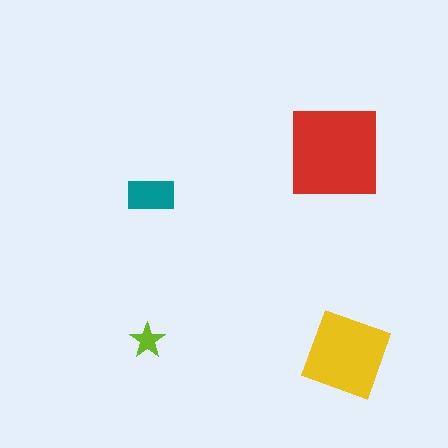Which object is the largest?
The red square.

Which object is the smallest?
The lime star.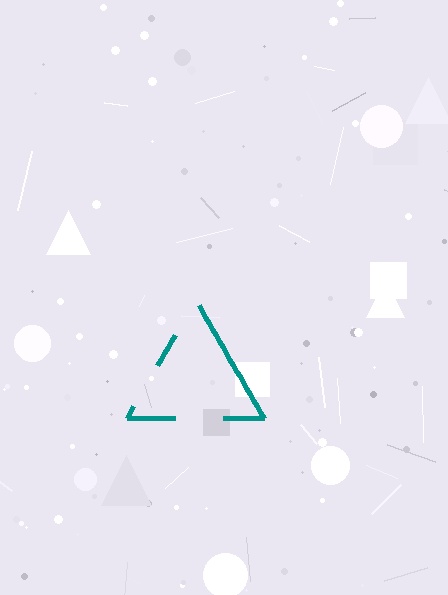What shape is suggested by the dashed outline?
The dashed outline suggests a triangle.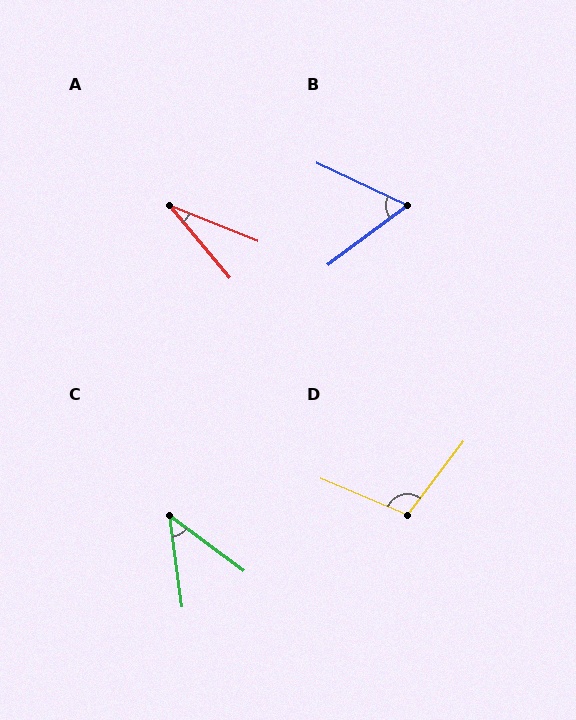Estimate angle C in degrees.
Approximately 45 degrees.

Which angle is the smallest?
A, at approximately 28 degrees.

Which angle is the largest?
D, at approximately 104 degrees.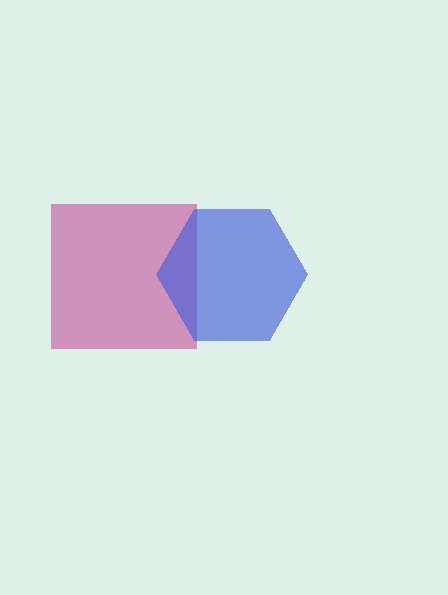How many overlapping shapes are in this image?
There are 2 overlapping shapes in the image.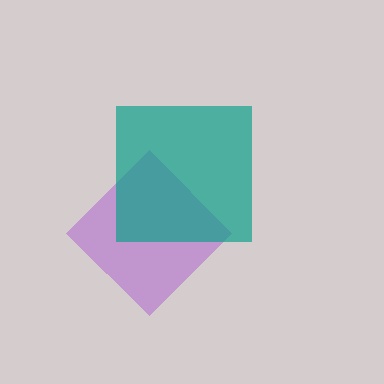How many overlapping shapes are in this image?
There are 2 overlapping shapes in the image.